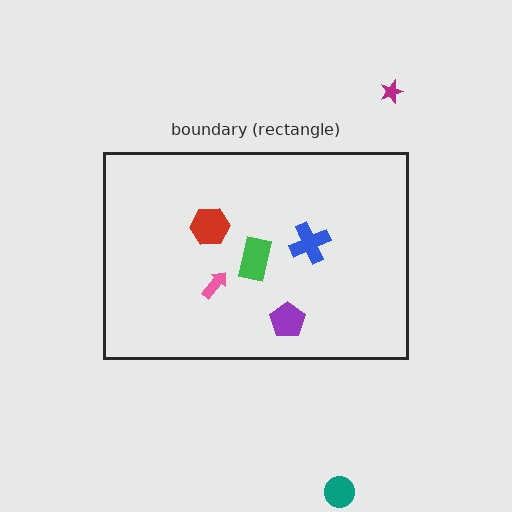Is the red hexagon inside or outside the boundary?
Inside.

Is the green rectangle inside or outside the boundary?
Inside.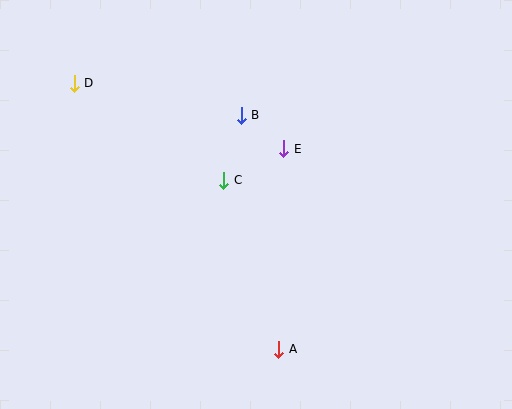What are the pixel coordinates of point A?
Point A is at (279, 349).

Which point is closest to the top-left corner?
Point D is closest to the top-left corner.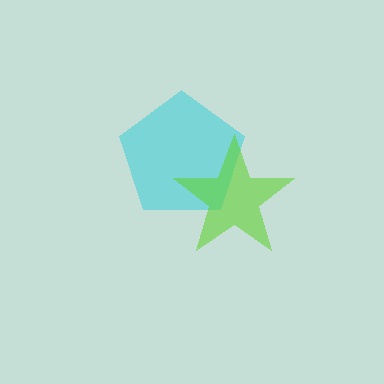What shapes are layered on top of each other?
The layered shapes are: a cyan pentagon, a lime star.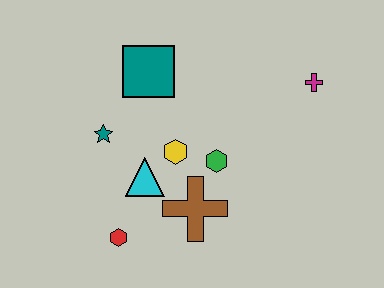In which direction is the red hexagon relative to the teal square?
The red hexagon is below the teal square.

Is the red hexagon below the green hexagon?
Yes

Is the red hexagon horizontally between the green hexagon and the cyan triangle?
No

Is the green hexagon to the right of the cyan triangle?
Yes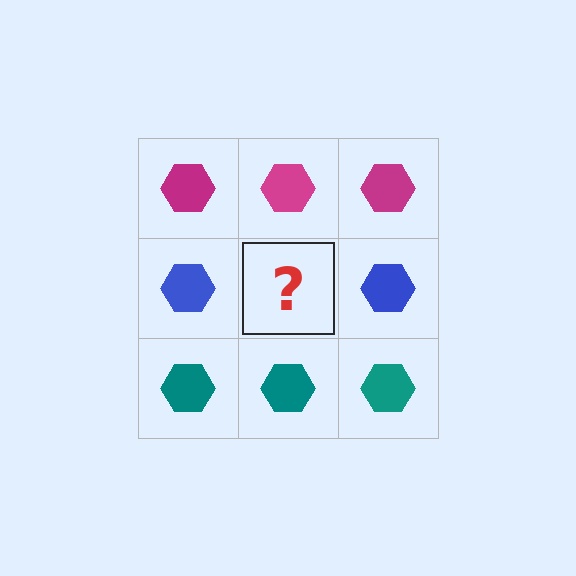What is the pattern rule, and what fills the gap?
The rule is that each row has a consistent color. The gap should be filled with a blue hexagon.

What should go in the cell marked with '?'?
The missing cell should contain a blue hexagon.